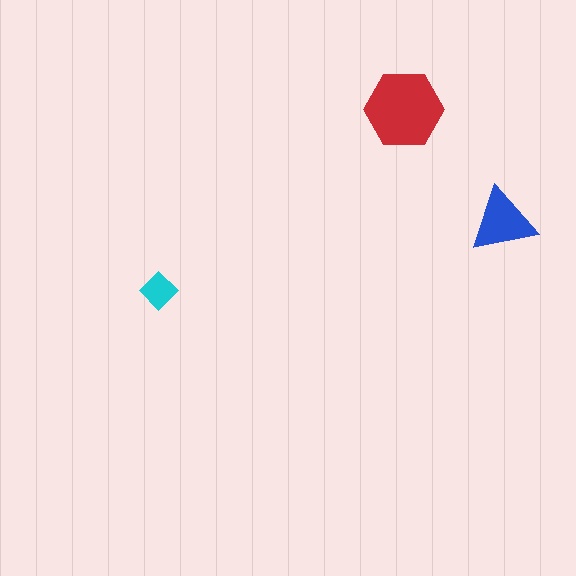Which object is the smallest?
The cyan diamond.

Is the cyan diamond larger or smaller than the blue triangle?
Smaller.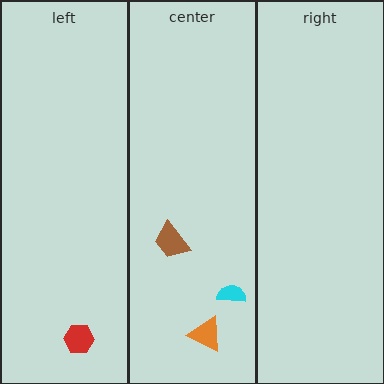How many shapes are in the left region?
1.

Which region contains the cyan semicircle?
The center region.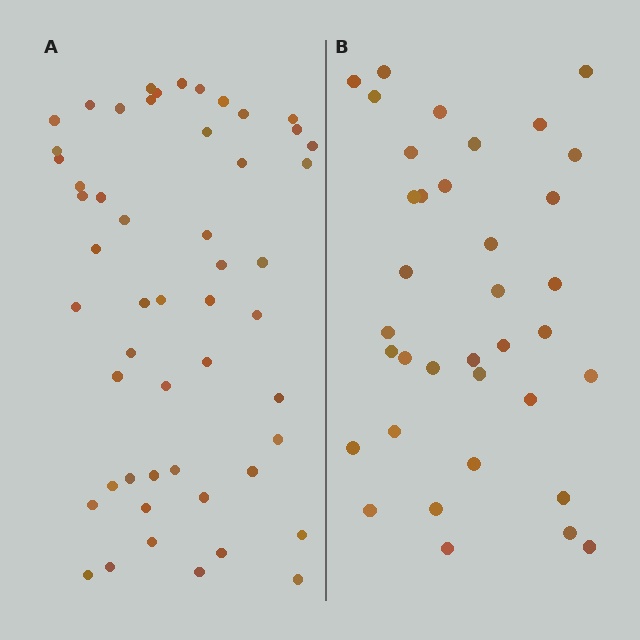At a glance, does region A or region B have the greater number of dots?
Region A (the left region) has more dots.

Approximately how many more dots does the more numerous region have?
Region A has approximately 15 more dots than region B.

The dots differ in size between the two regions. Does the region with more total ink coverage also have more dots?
No. Region B has more total ink coverage because its dots are larger, but region A actually contains more individual dots. Total area can be misleading — the number of items is what matters here.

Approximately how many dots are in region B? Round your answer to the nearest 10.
About 40 dots. (The exact count is 36, which rounds to 40.)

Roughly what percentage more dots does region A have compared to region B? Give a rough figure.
About 45% more.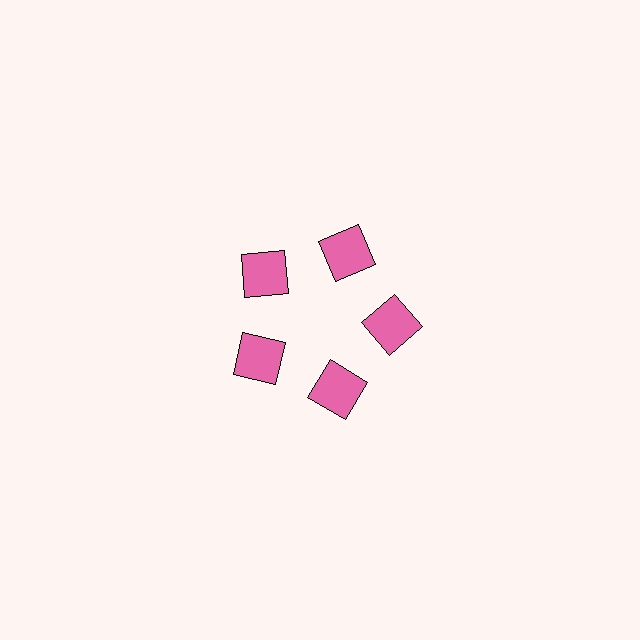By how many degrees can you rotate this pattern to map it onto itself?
The pattern maps onto itself every 72 degrees of rotation.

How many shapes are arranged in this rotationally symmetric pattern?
There are 5 shapes, arranged in 5 groups of 1.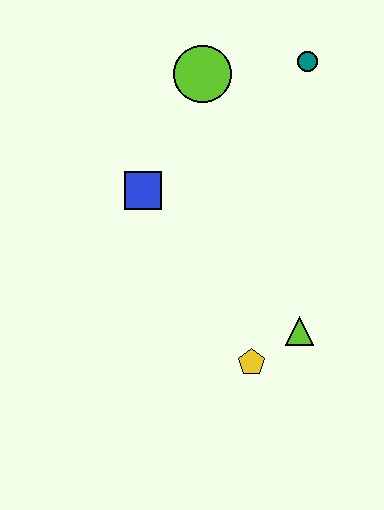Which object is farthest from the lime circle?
The yellow pentagon is farthest from the lime circle.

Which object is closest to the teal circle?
The lime circle is closest to the teal circle.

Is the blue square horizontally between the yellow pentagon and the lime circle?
No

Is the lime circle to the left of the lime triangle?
Yes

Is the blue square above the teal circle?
No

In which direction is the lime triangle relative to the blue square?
The lime triangle is to the right of the blue square.